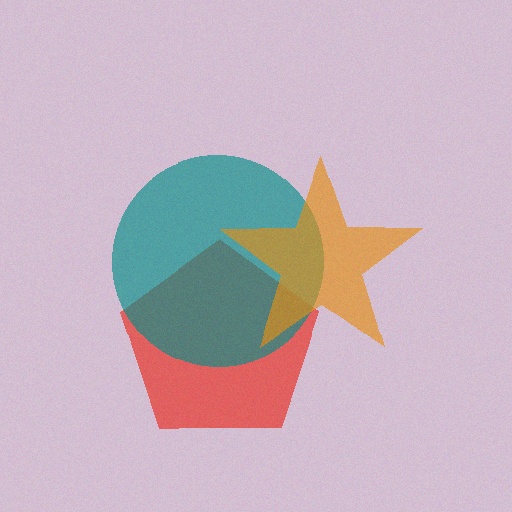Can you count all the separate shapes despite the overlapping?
Yes, there are 3 separate shapes.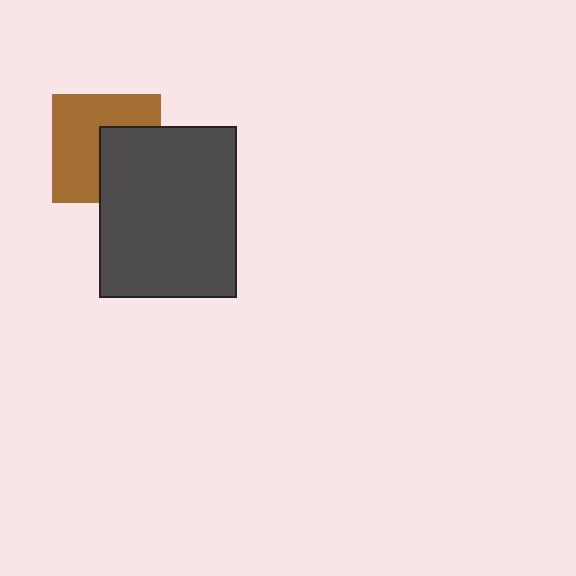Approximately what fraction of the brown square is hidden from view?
Roughly 40% of the brown square is hidden behind the dark gray rectangle.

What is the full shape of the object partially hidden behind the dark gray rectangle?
The partially hidden object is a brown square.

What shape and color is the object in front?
The object in front is a dark gray rectangle.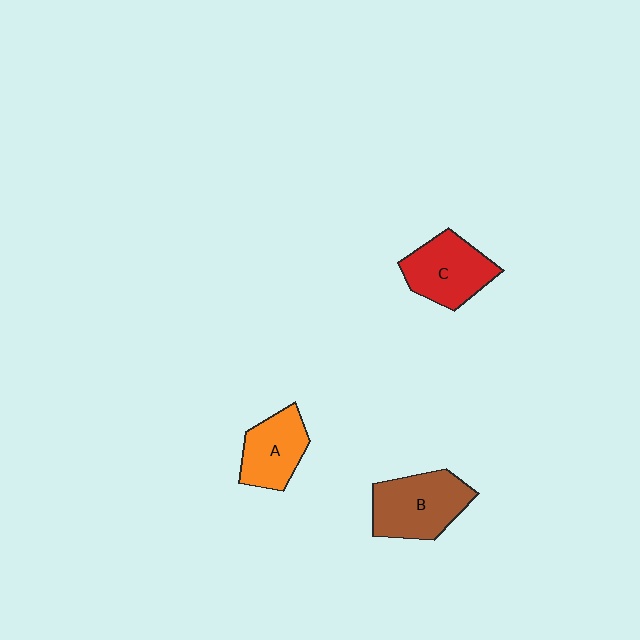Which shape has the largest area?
Shape B (brown).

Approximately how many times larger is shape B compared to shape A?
Approximately 1.3 times.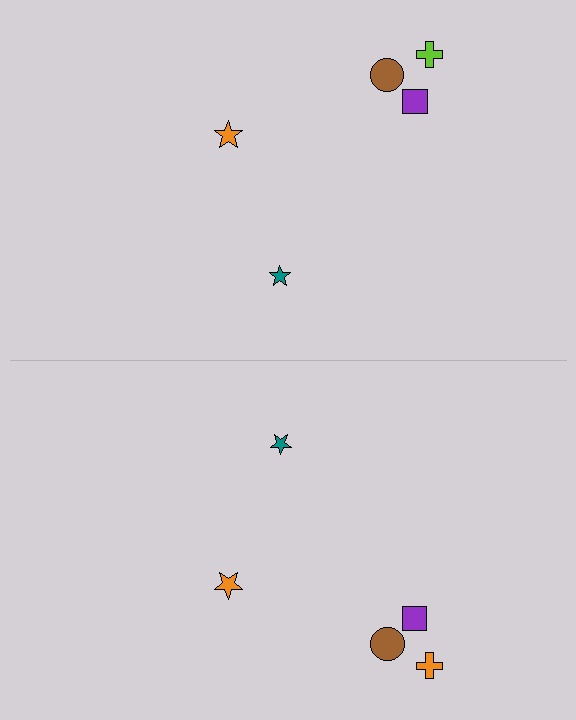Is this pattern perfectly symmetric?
No, the pattern is not perfectly symmetric. The orange cross on the bottom side breaks the symmetry — its mirror counterpart is lime.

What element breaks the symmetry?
The orange cross on the bottom side breaks the symmetry — its mirror counterpart is lime.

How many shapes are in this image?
There are 10 shapes in this image.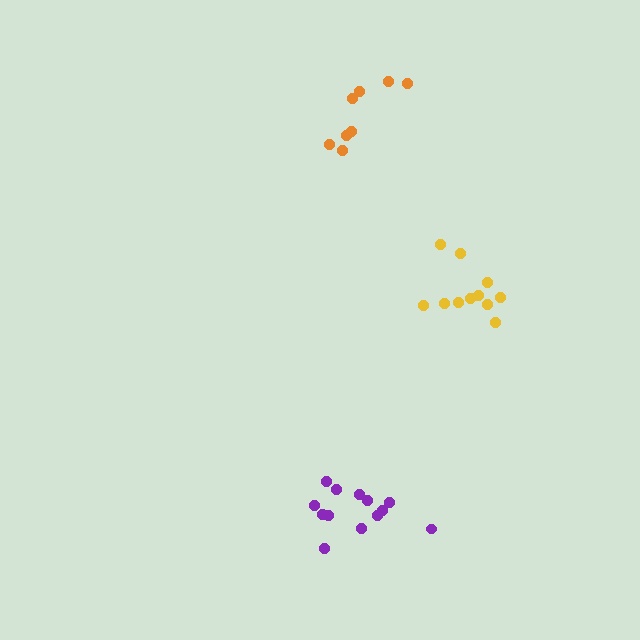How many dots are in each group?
Group 1: 8 dots, Group 2: 13 dots, Group 3: 11 dots (32 total).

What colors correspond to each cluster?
The clusters are colored: orange, purple, yellow.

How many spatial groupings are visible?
There are 3 spatial groupings.